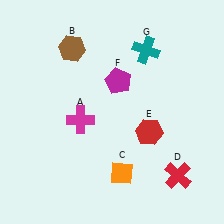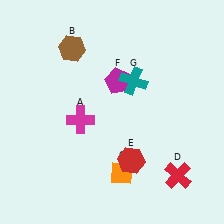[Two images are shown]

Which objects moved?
The objects that moved are: the red hexagon (E), the teal cross (G).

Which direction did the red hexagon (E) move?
The red hexagon (E) moved down.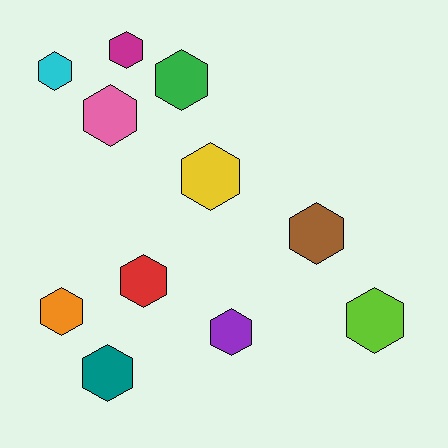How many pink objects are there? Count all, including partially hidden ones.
There is 1 pink object.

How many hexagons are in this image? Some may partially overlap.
There are 11 hexagons.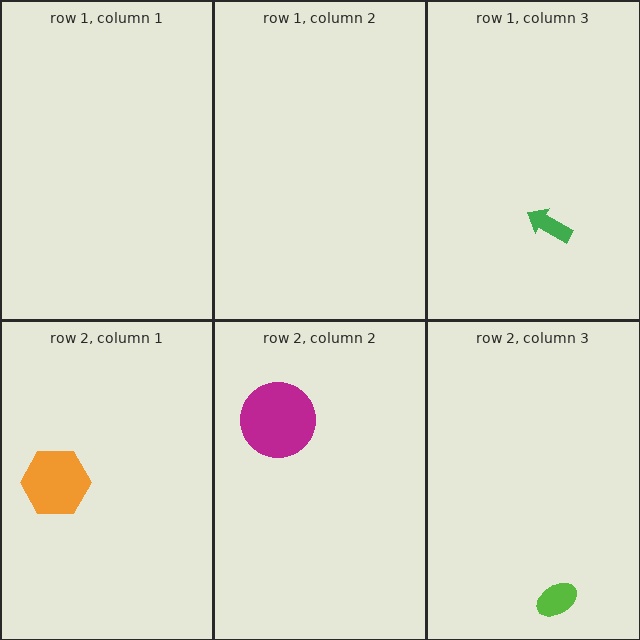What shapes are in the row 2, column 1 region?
The orange hexagon.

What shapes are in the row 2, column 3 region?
The lime ellipse.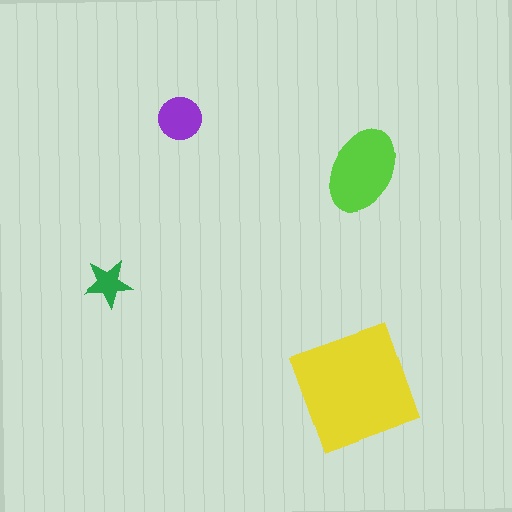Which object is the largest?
The yellow square.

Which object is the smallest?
The green star.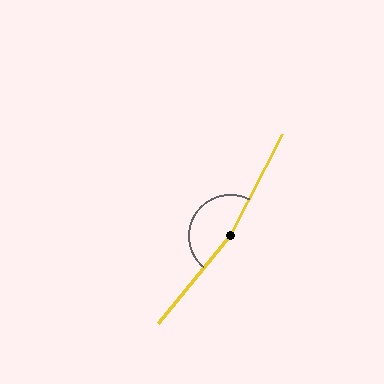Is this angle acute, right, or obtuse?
It is obtuse.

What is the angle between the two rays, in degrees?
Approximately 168 degrees.